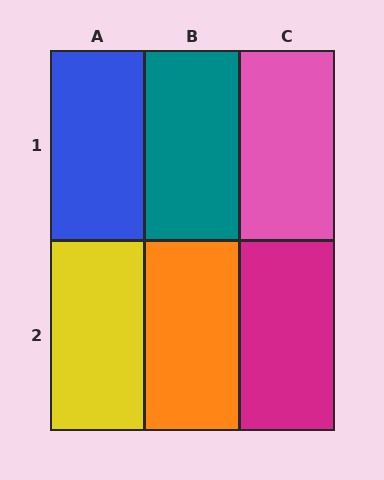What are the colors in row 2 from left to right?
Yellow, orange, magenta.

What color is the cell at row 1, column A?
Blue.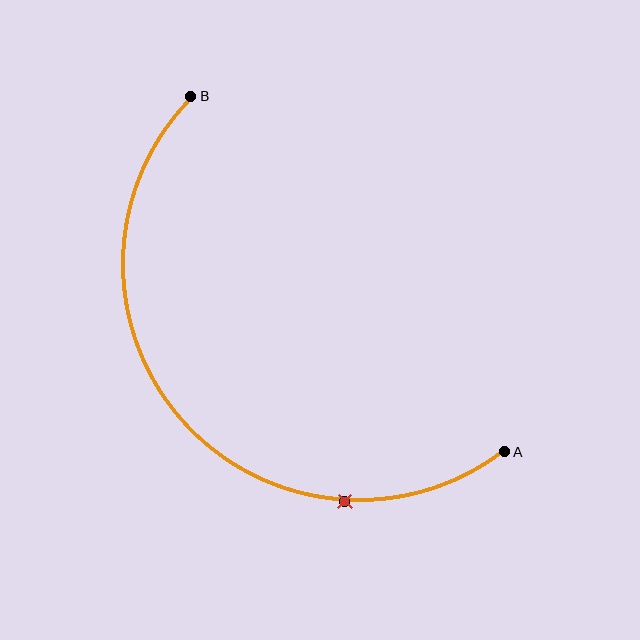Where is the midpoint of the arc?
The arc midpoint is the point on the curve farthest from the straight line joining A and B. It sits below and to the left of that line.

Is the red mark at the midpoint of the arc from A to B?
No. The red mark lies on the arc but is closer to endpoint A. The arc midpoint would be at the point on the curve equidistant along the arc from both A and B.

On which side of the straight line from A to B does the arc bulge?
The arc bulges below and to the left of the straight line connecting A and B.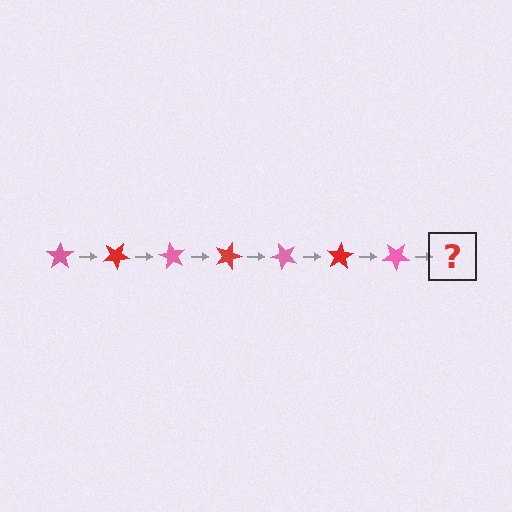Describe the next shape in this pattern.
It should be a red star, rotated 210 degrees from the start.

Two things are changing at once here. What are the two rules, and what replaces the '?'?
The two rules are that it rotates 30 degrees each step and the color cycles through pink and red. The '?' should be a red star, rotated 210 degrees from the start.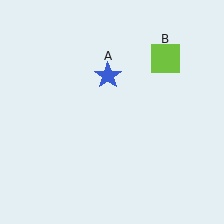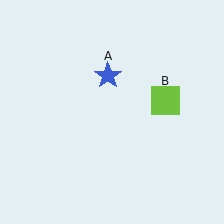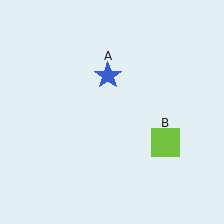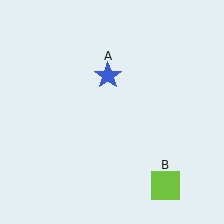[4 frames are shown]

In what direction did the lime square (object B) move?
The lime square (object B) moved down.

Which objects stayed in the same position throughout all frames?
Blue star (object A) remained stationary.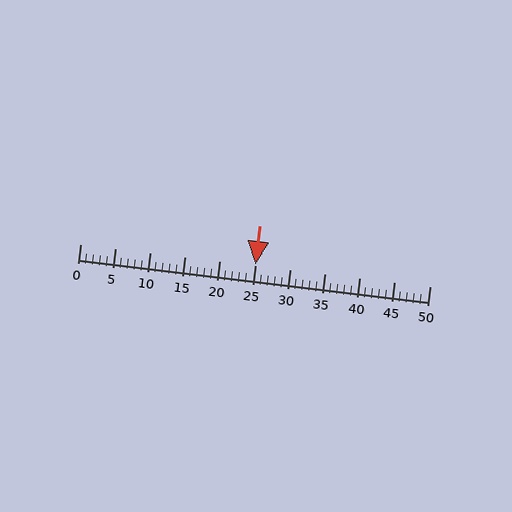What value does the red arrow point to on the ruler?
The red arrow points to approximately 25.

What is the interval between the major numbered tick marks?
The major tick marks are spaced 5 units apart.